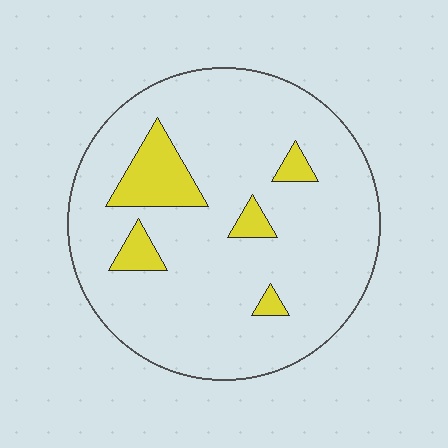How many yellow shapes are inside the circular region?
5.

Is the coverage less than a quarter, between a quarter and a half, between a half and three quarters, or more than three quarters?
Less than a quarter.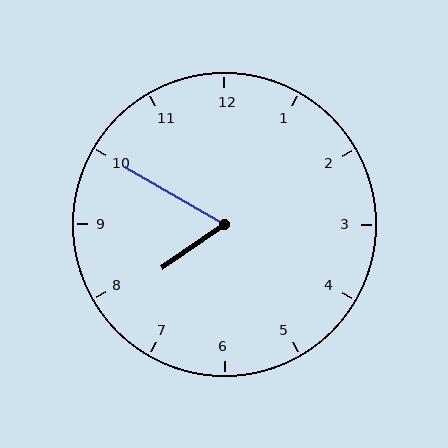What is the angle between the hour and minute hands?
Approximately 65 degrees.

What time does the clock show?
7:50.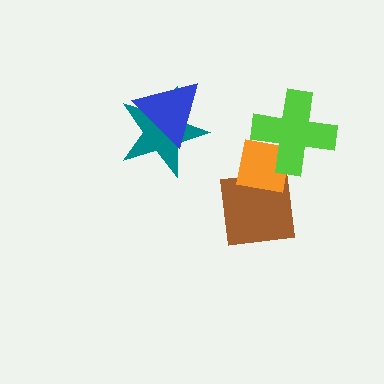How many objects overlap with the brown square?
1 object overlaps with the brown square.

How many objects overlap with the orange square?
2 objects overlap with the orange square.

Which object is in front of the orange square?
The lime cross is in front of the orange square.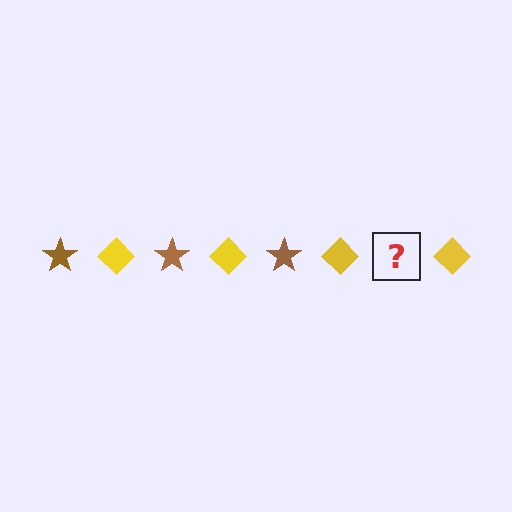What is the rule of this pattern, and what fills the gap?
The rule is that the pattern alternates between brown star and yellow diamond. The gap should be filled with a brown star.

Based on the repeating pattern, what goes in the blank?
The blank should be a brown star.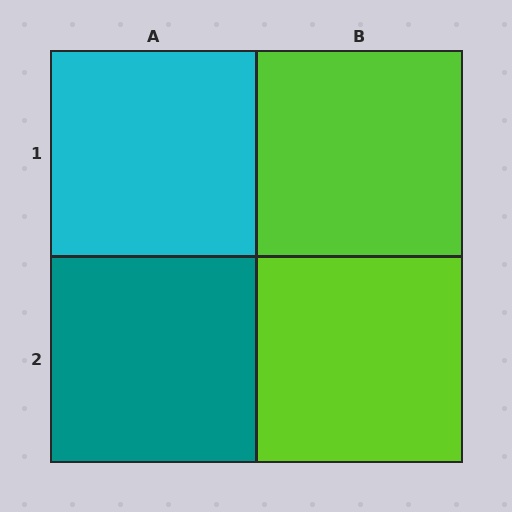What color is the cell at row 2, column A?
Teal.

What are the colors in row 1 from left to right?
Cyan, lime.